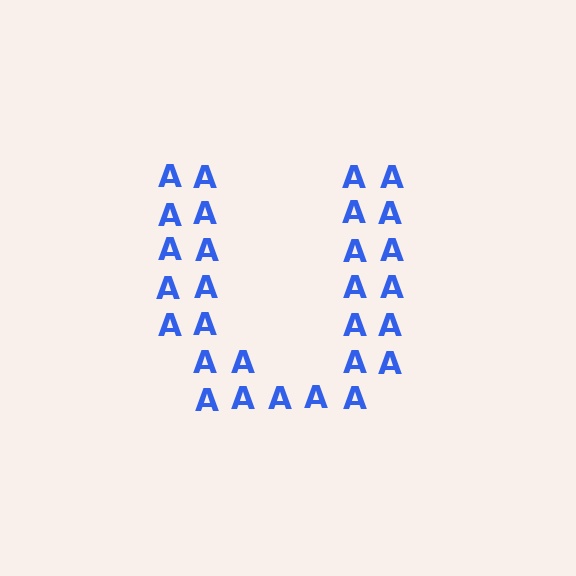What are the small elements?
The small elements are letter A's.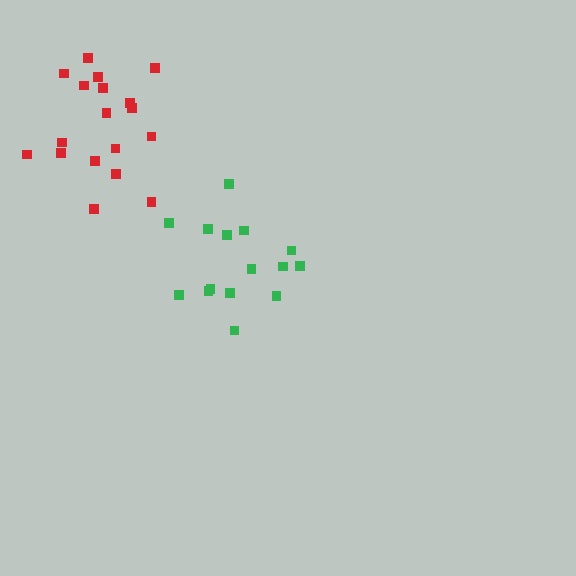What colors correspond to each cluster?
The clusters are colored: green, red.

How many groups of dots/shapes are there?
There are 2 groups.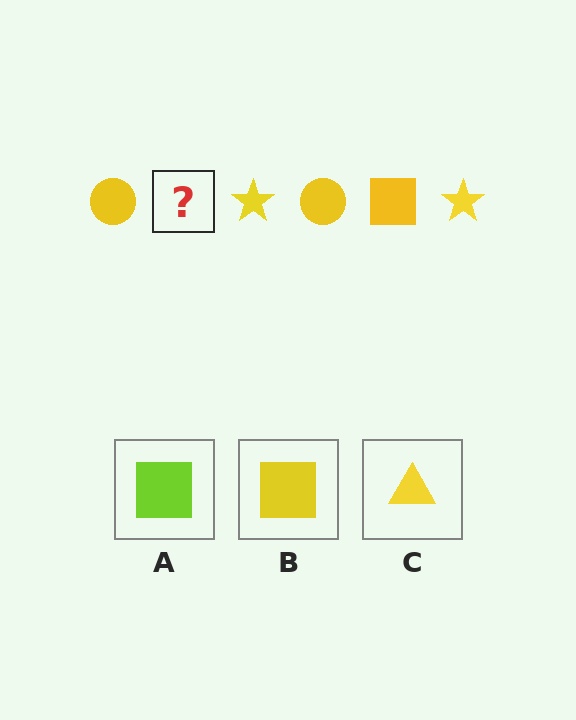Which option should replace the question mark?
Option B.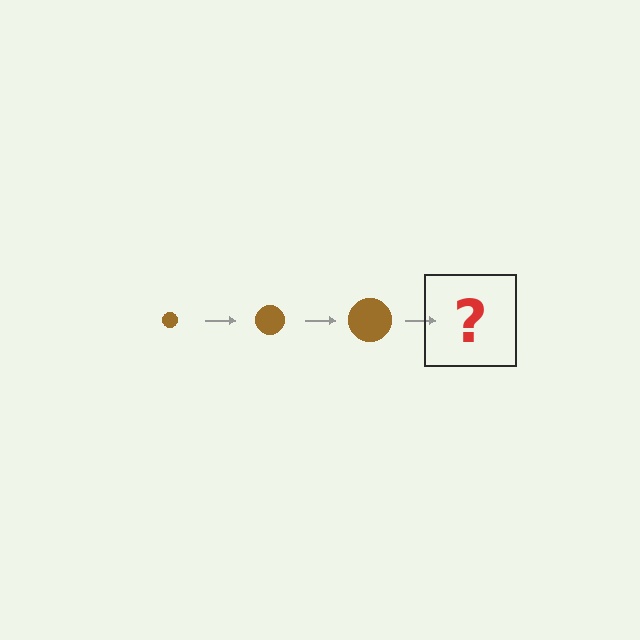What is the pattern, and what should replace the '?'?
The pattern is that the circle gets progressively larger each step. The '?' should be a brown circle, larger than the previous one.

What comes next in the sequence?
The next element should be a brown circle, larger than the previous one.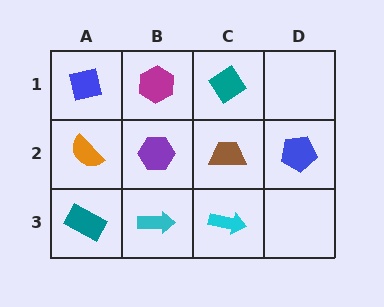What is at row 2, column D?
A blue pentagon.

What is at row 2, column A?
An orange semicircle.